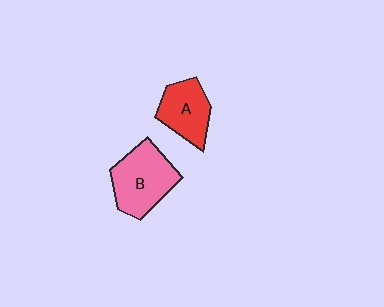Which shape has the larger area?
Shape B (pink).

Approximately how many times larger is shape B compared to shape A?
Approximately 1.4 times.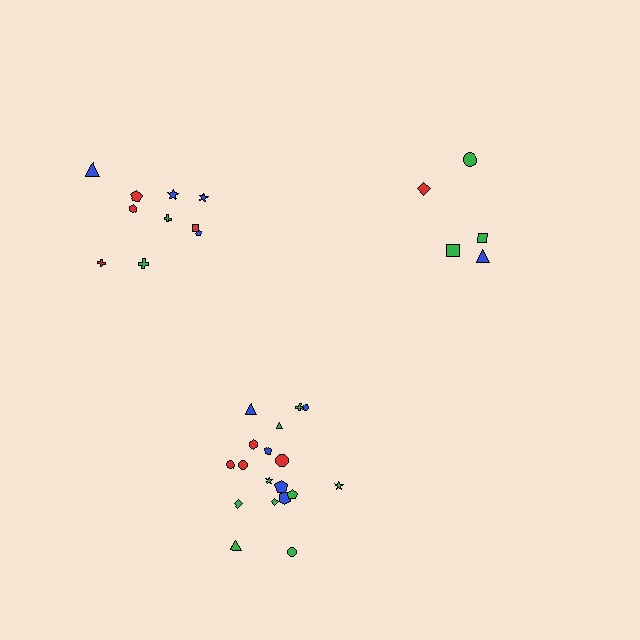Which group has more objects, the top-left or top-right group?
The top-left group.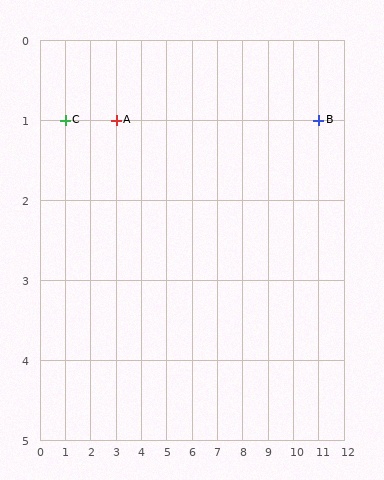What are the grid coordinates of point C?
Point C is at grid coordinates (1, 1).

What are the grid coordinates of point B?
Point B is at grid coordinates (11, 1).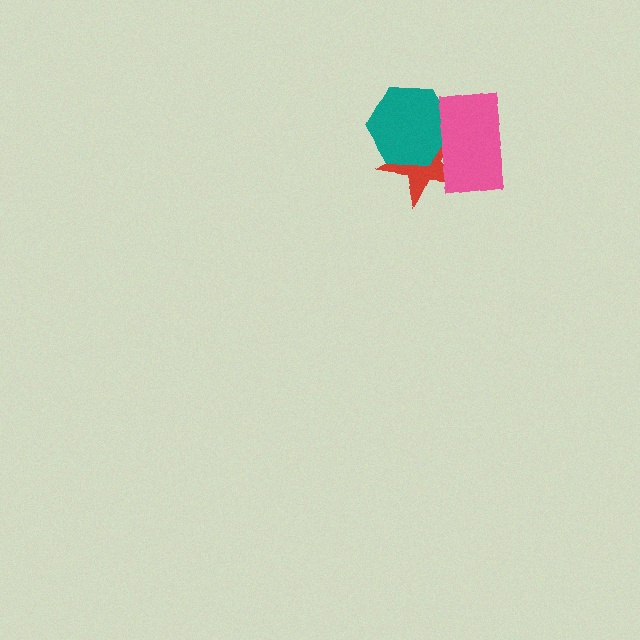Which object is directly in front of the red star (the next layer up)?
The teal hexagon is directly in front of the red star.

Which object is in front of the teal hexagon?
The pink rectangle is in front of the teal hexagon.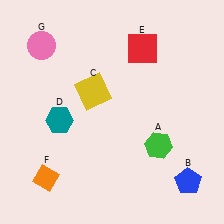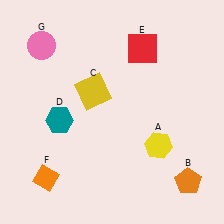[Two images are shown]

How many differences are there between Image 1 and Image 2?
There are 2 differences between the two images.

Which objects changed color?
A changed from green to yellow. B changed from blue to orange.